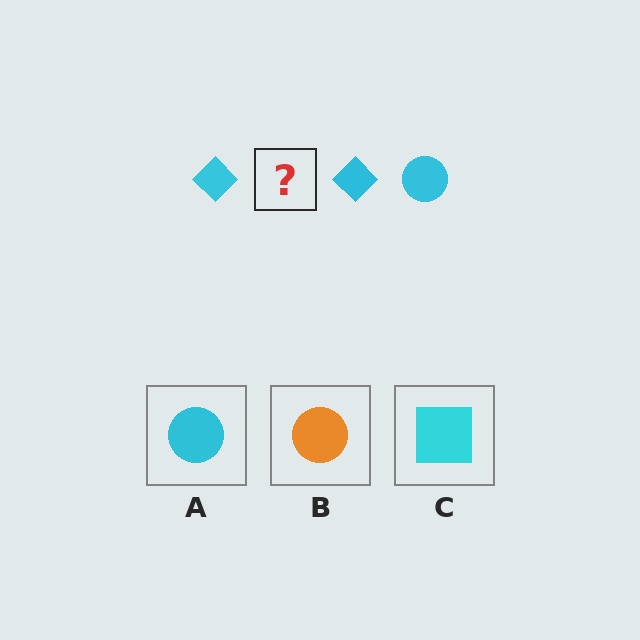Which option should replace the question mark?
Option A.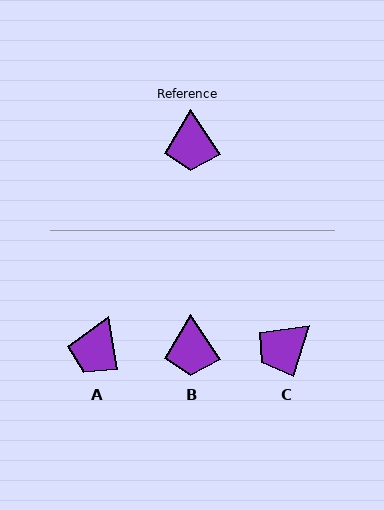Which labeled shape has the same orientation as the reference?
B.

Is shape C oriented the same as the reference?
No, it is off by about 51 degrees.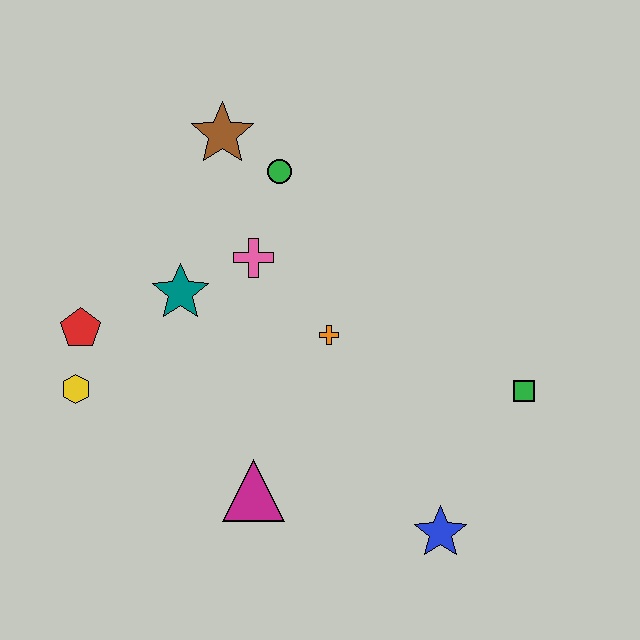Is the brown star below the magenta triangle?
No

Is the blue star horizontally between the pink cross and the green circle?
No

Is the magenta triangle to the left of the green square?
Yes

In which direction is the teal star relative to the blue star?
The teal star is to the left of the blue star.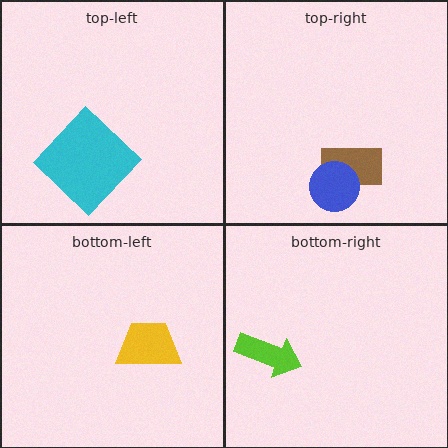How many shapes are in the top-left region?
1.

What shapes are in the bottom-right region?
The lime arrow.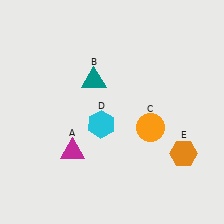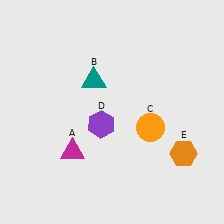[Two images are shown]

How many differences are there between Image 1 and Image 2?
There is 1 difference between the two images.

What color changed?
The hexagon (D) changed from cyan in Image 1 to purple in Image 2.